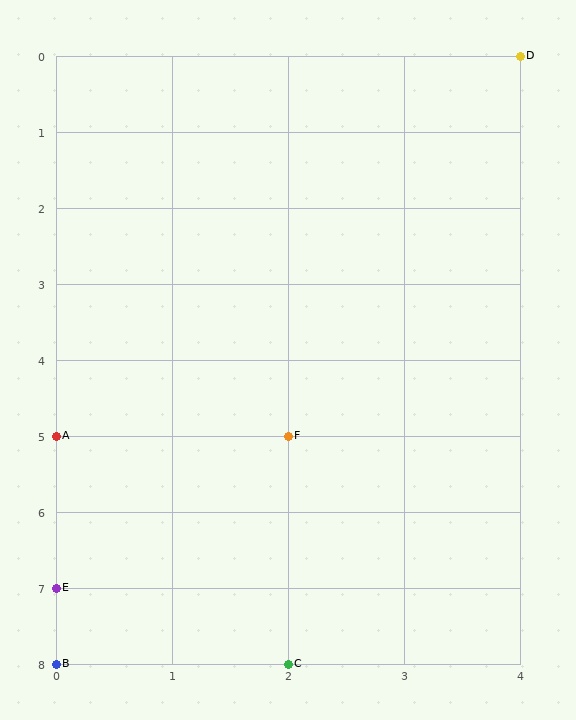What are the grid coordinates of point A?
Point A is at grid coordinates (0, 5).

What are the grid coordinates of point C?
Point C is at grid coordinates (2, 8).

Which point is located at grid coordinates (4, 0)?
Point D is at (4, 0).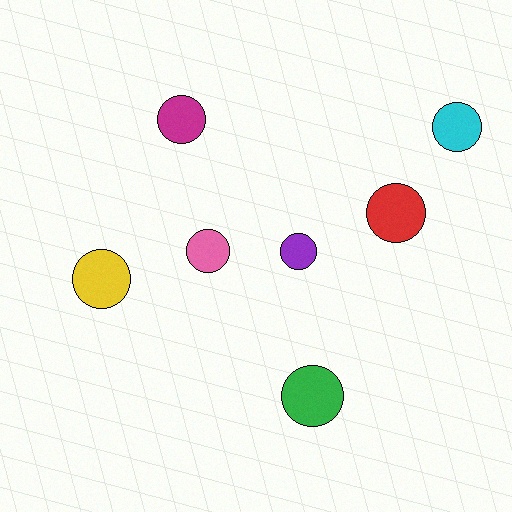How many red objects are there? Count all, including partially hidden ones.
There is 1 red object.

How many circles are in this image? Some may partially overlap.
There are 7 circles.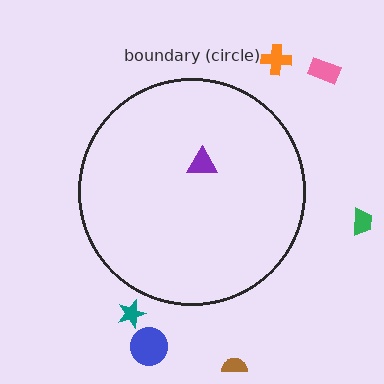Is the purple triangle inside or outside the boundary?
Inside.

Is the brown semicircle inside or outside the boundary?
Outside.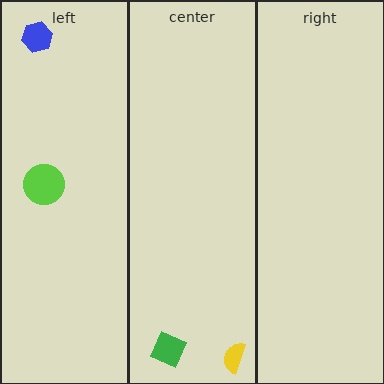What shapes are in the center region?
The green square, the yellow semicircle.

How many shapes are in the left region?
2.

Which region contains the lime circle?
The left region.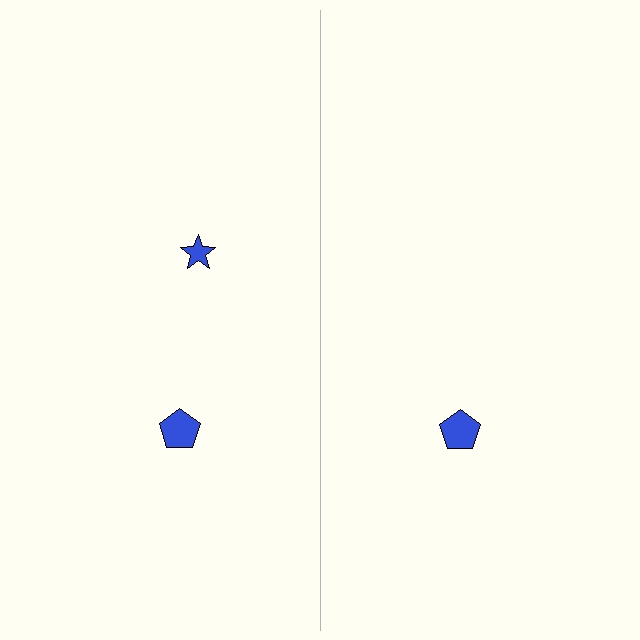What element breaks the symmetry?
A blue star is missing from the right side.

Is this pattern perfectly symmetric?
No, the pattern is not perfectly symmetric. A blue star is missing from the right side.